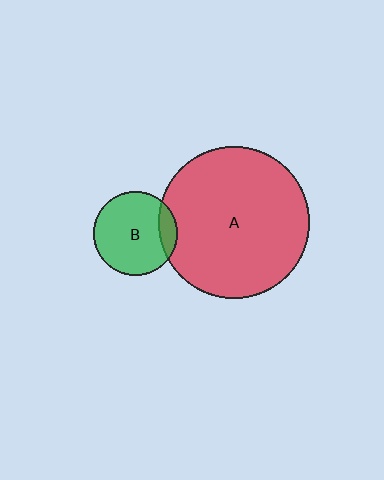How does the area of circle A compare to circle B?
Approximately 3.3 times.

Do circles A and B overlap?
Yes.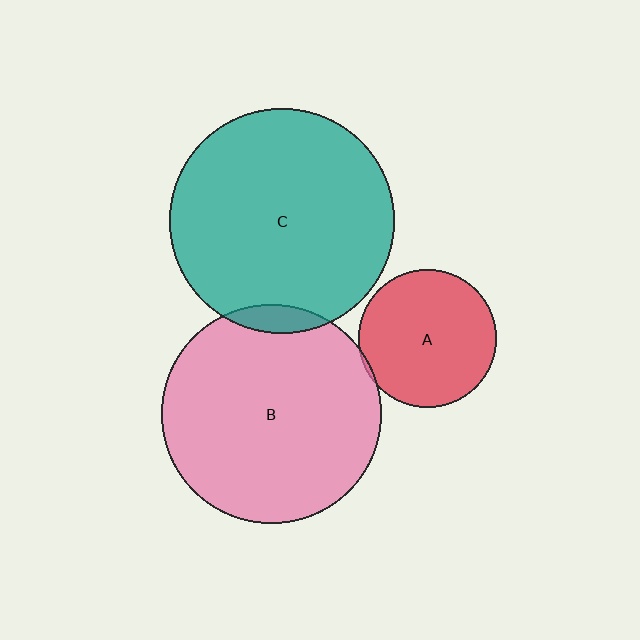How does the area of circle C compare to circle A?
Approximately 2.7 times.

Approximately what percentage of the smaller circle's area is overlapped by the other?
Approximately 5%.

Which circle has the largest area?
Circle C (teal).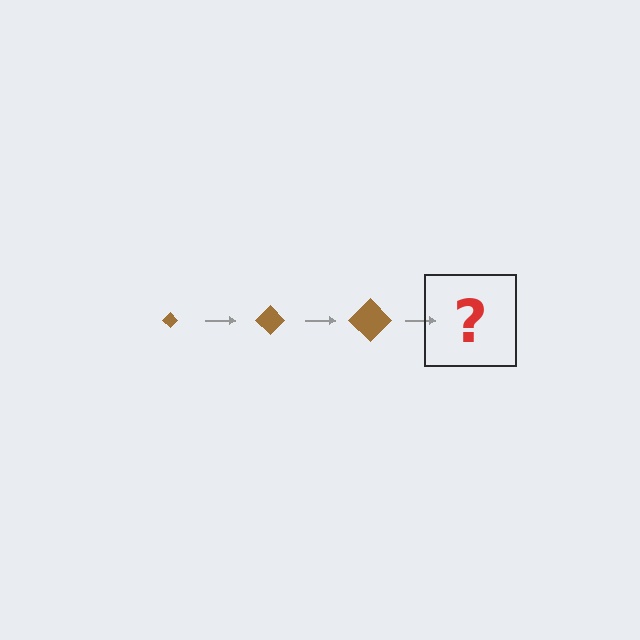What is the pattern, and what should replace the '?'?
The pattern is that the diamond gets progressively larger each step. The '?' should be a brown diamond, larger than the previous one.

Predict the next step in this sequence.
The next step is a brown diamond, larger than the previous one.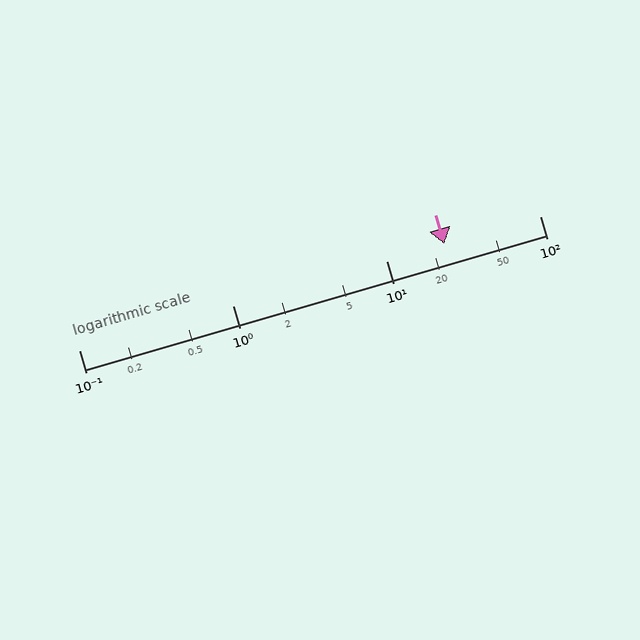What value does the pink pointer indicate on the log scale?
The pointer indicates approximately 24.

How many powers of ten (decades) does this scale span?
The scale spans 3 decades, from 0.1 to 100.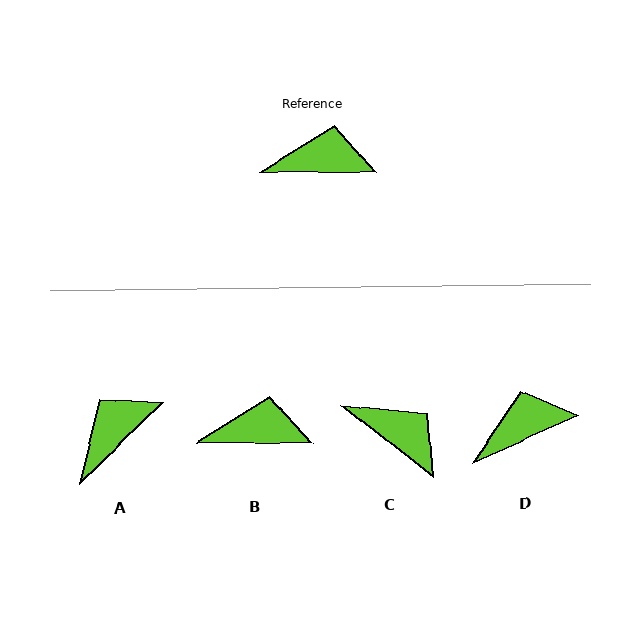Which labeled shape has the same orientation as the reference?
B.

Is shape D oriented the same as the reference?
No, it is off by about 25 degrees.